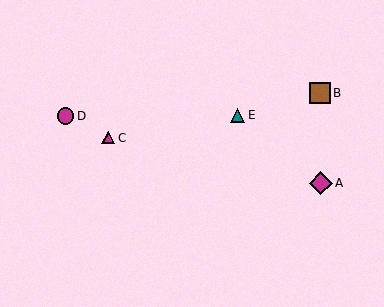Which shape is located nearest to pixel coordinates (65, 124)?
The magenta circle (labeled D) at (66, 116) is nearest to that location.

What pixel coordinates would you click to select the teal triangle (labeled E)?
Click at (238, 116) to select the teal triangle E.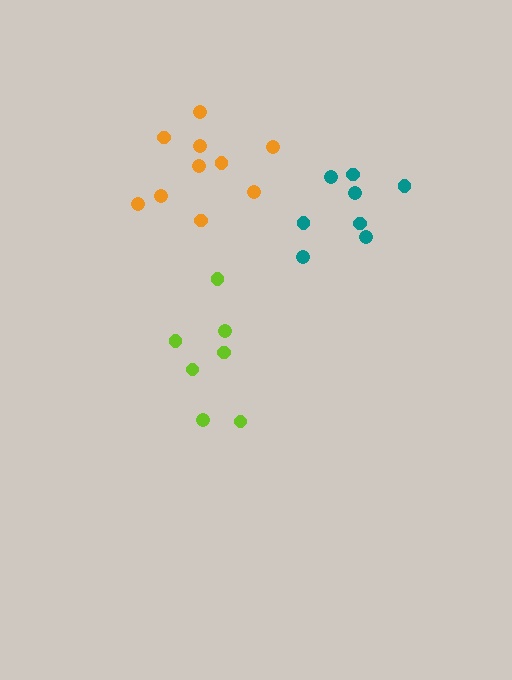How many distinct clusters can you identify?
There are 3 distinct clusters.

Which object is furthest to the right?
The teal cluster is rightmost.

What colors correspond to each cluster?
The clusters are colored: orange, teal, lime.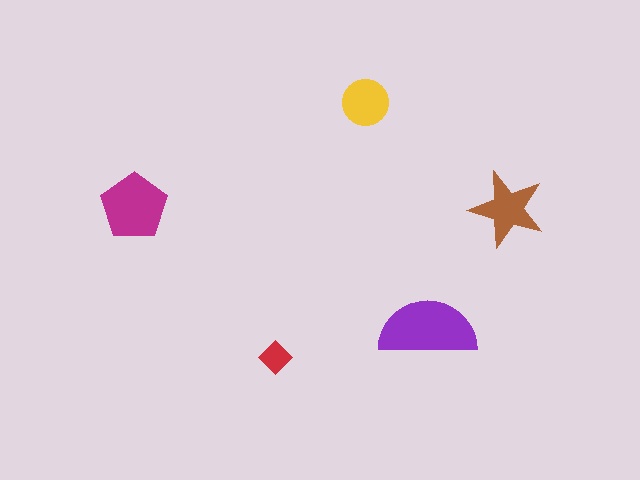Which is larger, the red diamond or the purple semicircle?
The purple semicircle.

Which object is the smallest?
The red diamond.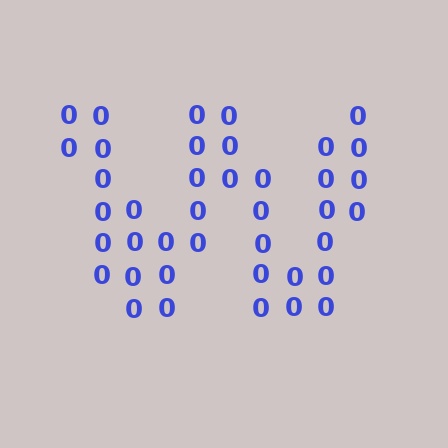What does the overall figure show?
The overall figure shows the letter W.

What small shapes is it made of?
It is made of small digit 0's.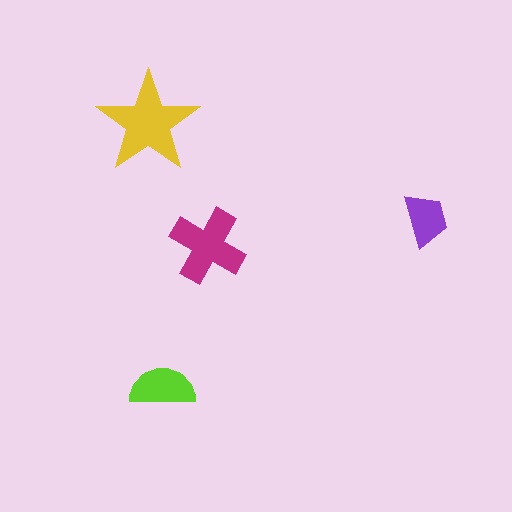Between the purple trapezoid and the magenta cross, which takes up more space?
The magenta cross.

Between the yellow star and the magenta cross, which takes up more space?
The yellow star.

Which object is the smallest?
The purple trapezoid.